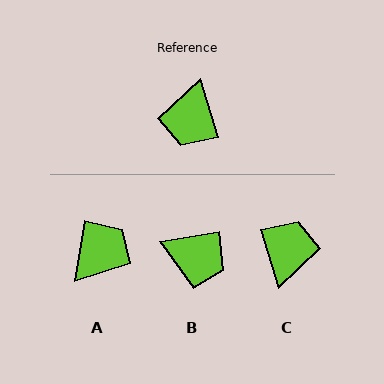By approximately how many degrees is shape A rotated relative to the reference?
Approximately 154 degrees counter-clockwise.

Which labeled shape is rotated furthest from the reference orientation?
C, about 180 degrees away.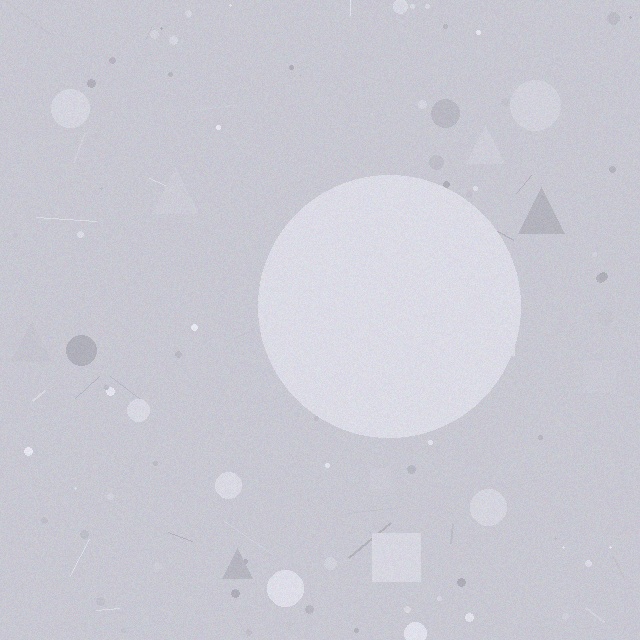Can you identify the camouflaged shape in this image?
The camouflaged shape is a circle.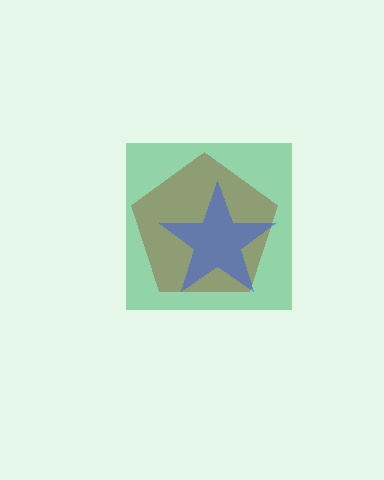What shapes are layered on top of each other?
The layered shapes are: a red pentagon, a green square, a blue star.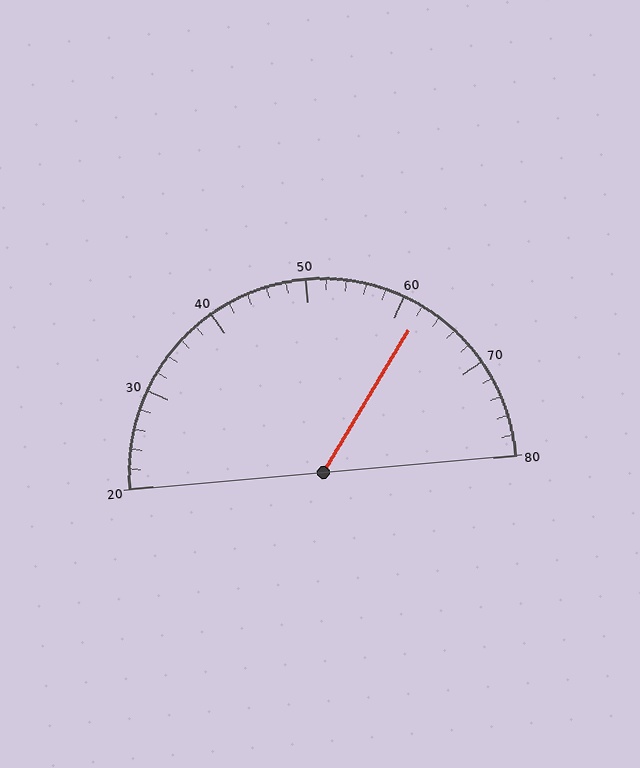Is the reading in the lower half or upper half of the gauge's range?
The reading is in the upper half of the range (20 to 80).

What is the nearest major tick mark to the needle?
The nearest major tick mark is 60.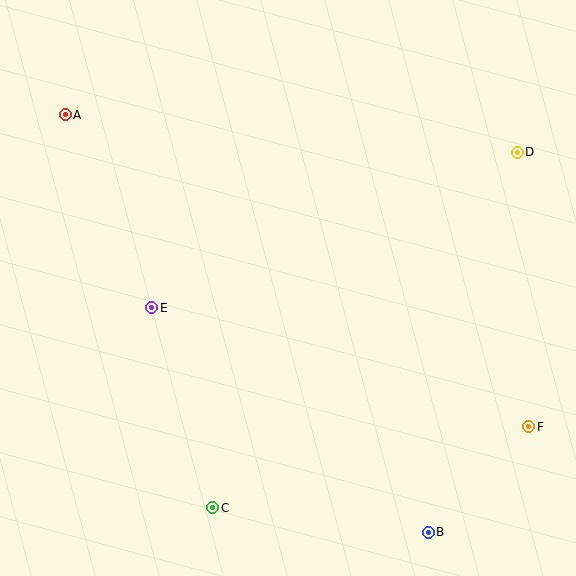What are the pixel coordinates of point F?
Point F is at (529, 427).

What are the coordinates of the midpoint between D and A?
The midpoint between D and A is at (291, 134).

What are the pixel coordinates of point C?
Point C is at (213, 508).